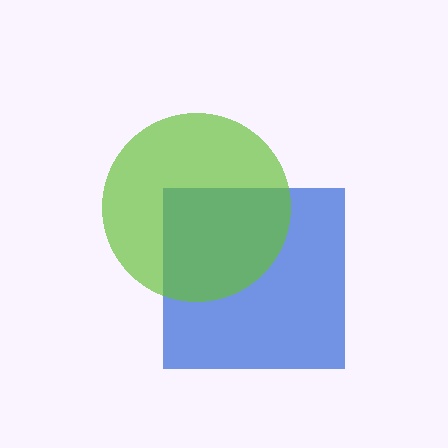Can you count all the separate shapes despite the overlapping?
Yes, there are 2 separate shapes.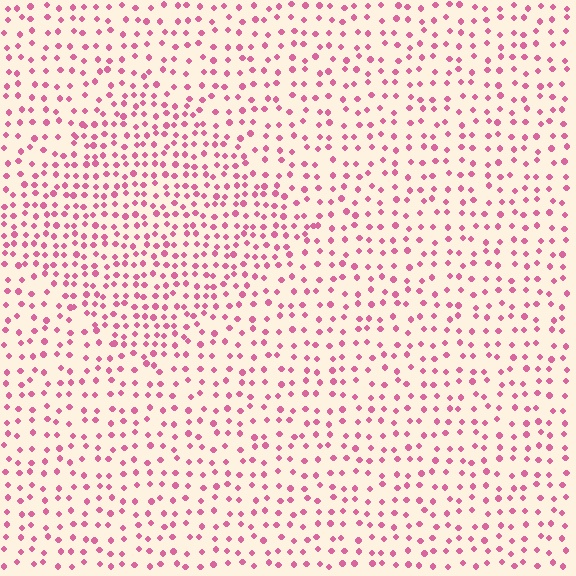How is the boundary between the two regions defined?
The boundary is defined by a change in element density (approximately 1.7x ratio). All elements are the same color, size, and shape.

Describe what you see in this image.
The image contains small pink elements arranged at two different densities. A diamond-shaped region is visible where the elements are more densely packed than the surrounding area.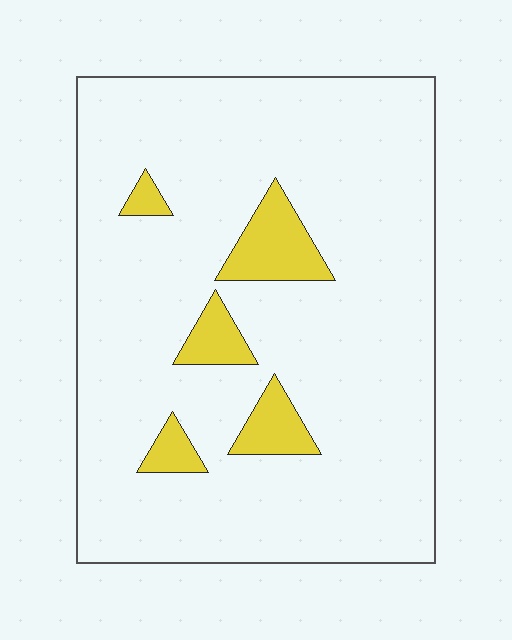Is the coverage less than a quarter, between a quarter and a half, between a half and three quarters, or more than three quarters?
Less than a quarter.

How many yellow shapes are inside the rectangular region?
5.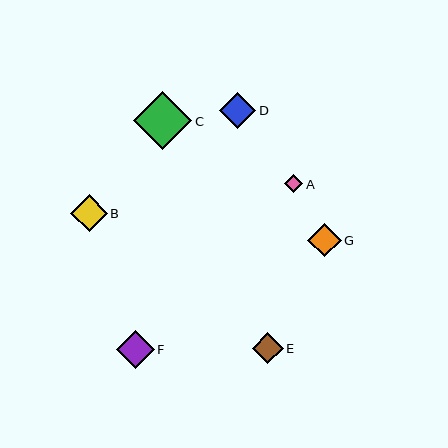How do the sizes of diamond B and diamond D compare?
Diamond B and diamond D are approximately the same size.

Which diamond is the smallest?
Diamond A is the smallest with a size of approximately 18 pixels.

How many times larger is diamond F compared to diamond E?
Diamond F is approximately 1.2 times the size of diamond E.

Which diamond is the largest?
Diamond C is the largest with a size of approximately 58 pixels.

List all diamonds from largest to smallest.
From largest to smallest: C, F, B, D, G, E, A.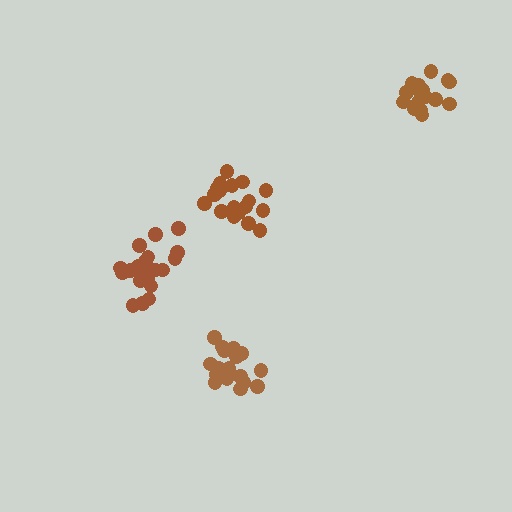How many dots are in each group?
Group 1: 21 dots, Group 2: 20 dots, Group 3: 19 dots, Group 4: 17 dots (77 total).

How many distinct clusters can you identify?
There are 4 distinct clusters.